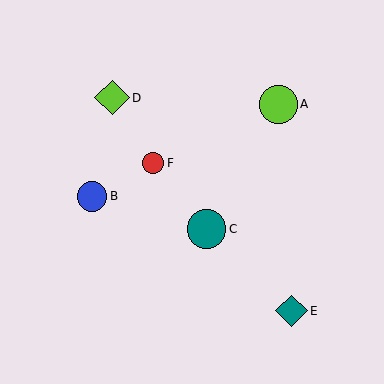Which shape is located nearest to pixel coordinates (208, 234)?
The teal circle (labeled C) at (206, 229) is nearest to that location.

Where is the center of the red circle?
The center of the red circle is at (153, 163).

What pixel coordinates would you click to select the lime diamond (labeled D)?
Click at (112, 98) to select the lime diamond D.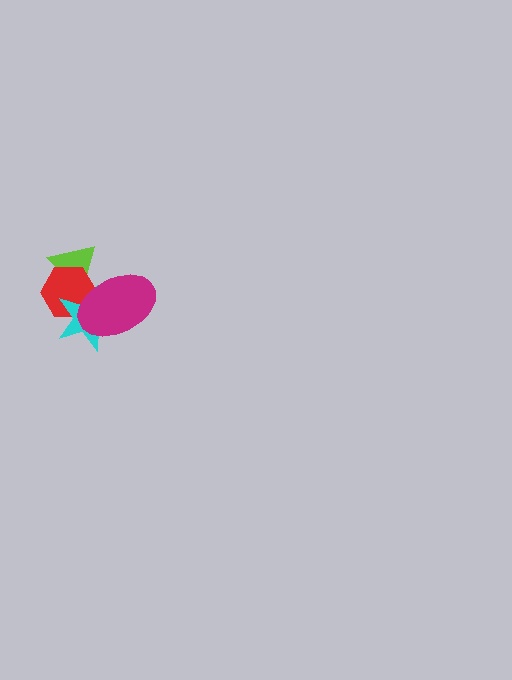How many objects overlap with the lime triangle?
3 objects overlap with the lime triangle.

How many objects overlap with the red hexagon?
3 objects overlap with the red hexagon.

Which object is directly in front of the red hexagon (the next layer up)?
The cyan star is directly in front of the red hexagon.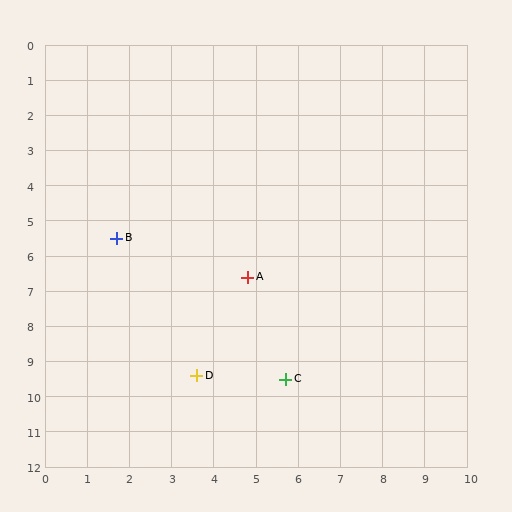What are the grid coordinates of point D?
Point D is at approximately (3.6, 9.4).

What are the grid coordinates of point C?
Point C is at approximately (5.7, 9.5).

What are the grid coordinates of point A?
Point A is at approximately (4.8, 6.6).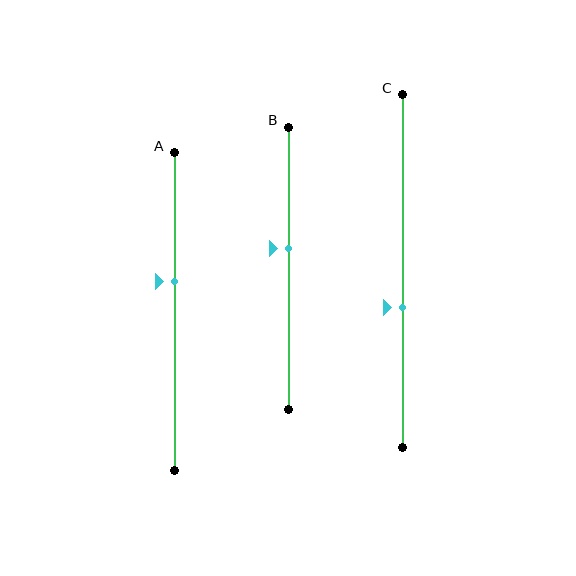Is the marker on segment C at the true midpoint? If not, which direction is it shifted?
No, the marker on segment C is shifted downward by about 10% of the segment length.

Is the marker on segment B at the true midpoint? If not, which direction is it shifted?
No, the marker on segment B is shifted upward by about 7% of the segment length.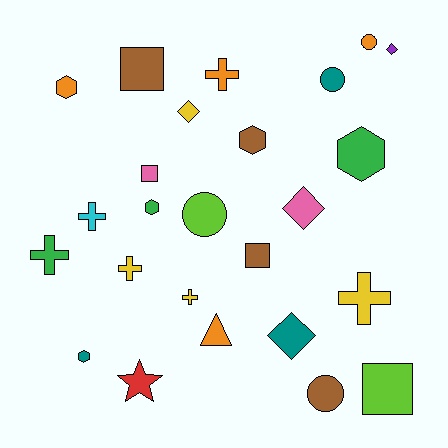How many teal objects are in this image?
There are 3 teal objects.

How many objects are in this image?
There are 25 objects.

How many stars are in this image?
There is 1 star.